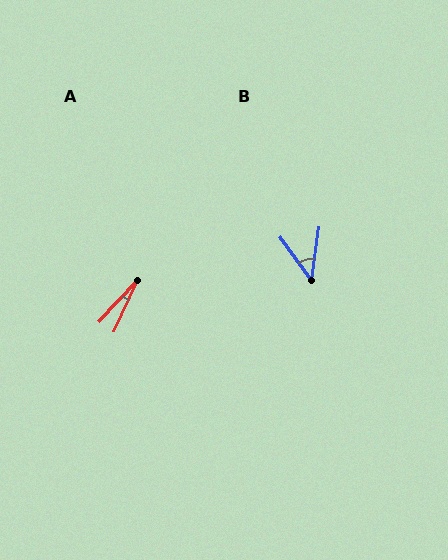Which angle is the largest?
B, at approximately 44 degrees.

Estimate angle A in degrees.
Approximately 19 degrees.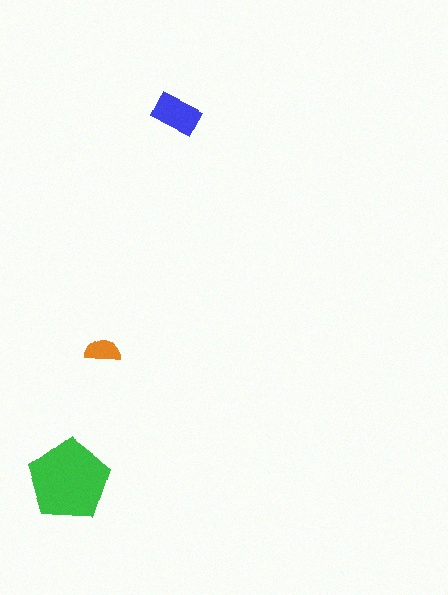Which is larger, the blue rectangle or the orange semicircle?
The blue rectangle.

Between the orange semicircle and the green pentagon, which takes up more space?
The green pentagon.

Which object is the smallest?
The orange semicircle.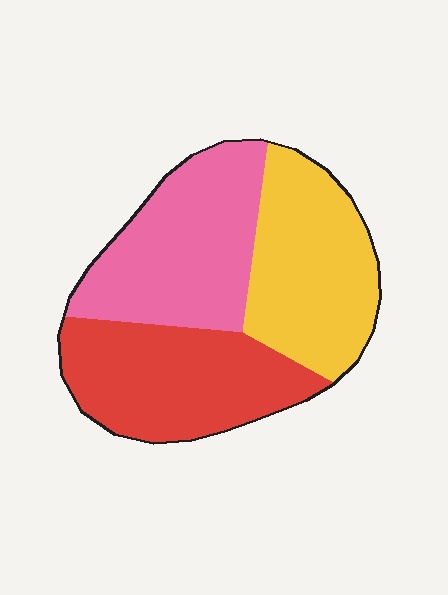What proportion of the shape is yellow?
Yellow covers 32% of the shape.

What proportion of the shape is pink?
Pink takes up about one third (1/3) of the shape.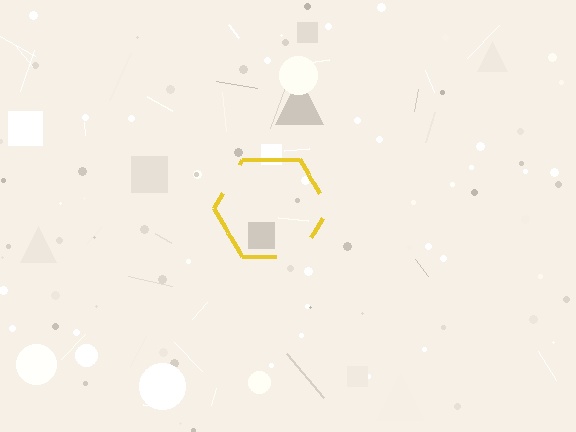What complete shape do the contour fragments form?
The contour fragments form a hexagon.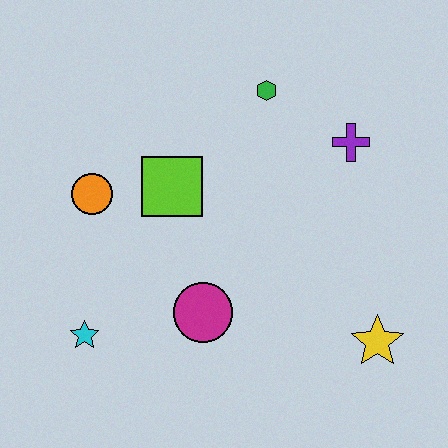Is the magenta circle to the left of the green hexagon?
Yes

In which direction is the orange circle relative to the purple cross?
The orange circle is to the left of the purple cross.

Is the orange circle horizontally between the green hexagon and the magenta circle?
No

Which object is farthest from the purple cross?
The cyan star is farthest from the purple cross.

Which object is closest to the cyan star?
The magenta circle is closest to the cyan star.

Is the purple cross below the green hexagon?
Yes